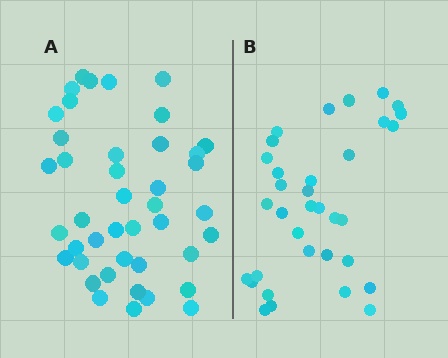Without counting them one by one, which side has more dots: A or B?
Region A (the left region) has more dots.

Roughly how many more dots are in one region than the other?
Region A has roughly 8 or so more dots than region B.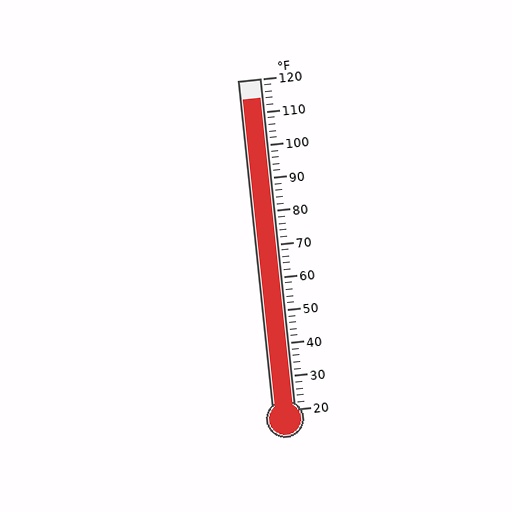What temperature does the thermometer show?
The thermometer shows approximately 114°F.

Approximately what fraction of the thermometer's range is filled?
The thermometer is filled to approximately 95% of its range.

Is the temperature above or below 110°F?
The temperature is above 110°F.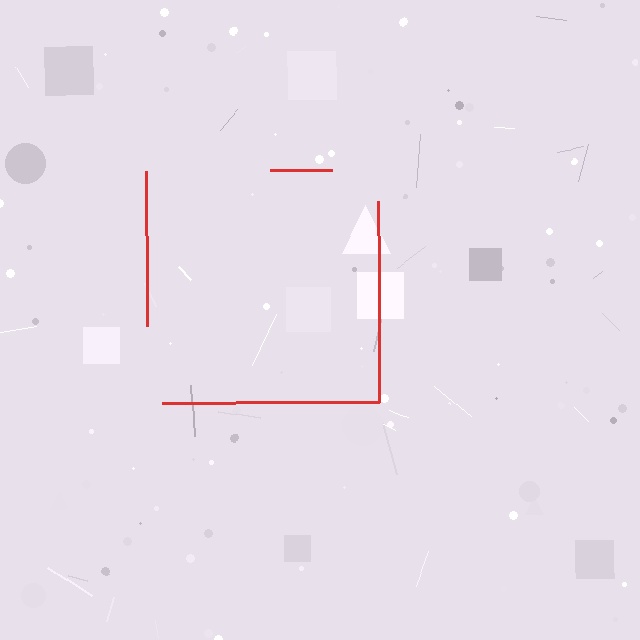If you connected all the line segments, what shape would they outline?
They would outline a square.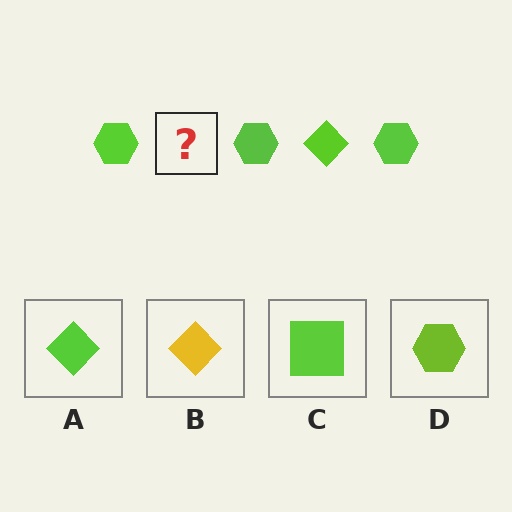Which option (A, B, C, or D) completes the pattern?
A.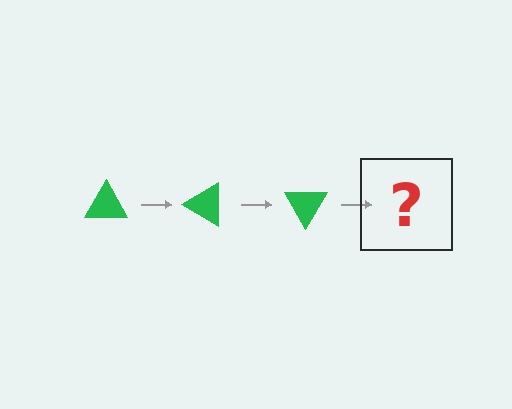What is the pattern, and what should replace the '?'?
The pattern is that the triangle rotates 30 degrees each step. The '?' should be a green triangle rotated 90 degrees.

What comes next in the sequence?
The next element should be a green triangle rotated 90 degrees.